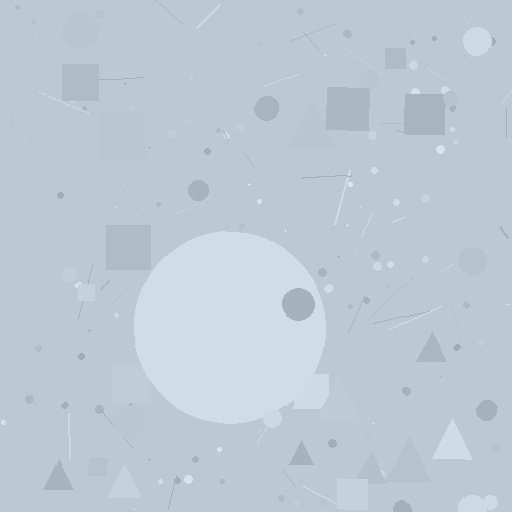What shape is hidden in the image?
A circle is hidden in the image.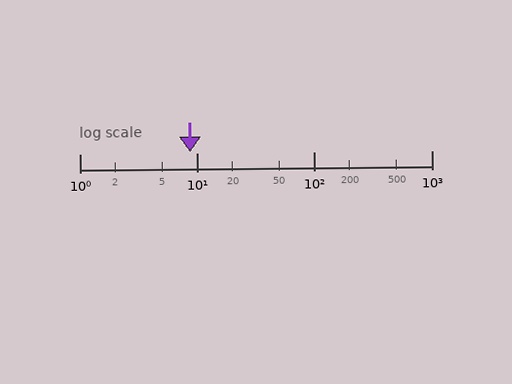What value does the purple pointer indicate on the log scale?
The pointer indicates approximately 8.7.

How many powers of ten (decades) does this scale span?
The scale spans 3 decades, from 1 to 1000.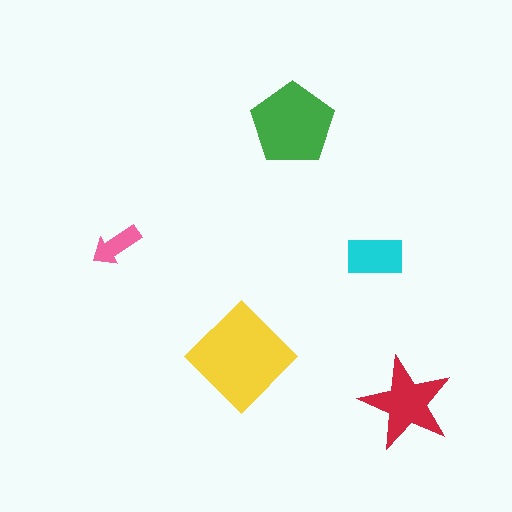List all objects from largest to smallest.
The yellow diamond, the green pentagon, the red star, the cyan rectangle, the pink arrow.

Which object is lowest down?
The red star is bottommost.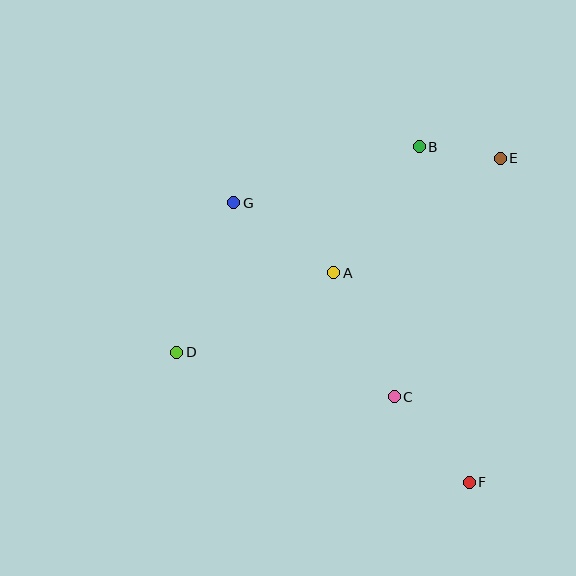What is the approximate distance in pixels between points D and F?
The distance between D and F is approximately 320 pixels.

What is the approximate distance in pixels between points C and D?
The distance between C and D is approximately 222 pixels.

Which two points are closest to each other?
Points B and E are closest to each other.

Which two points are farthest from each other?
Points D and E are farthest from each other.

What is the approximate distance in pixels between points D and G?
The distance between D and G is approximately 160 pixels.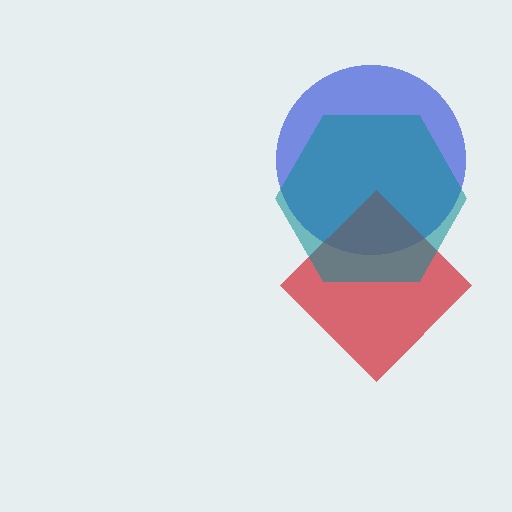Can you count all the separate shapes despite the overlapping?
Yes, there are 3 separate shapes.